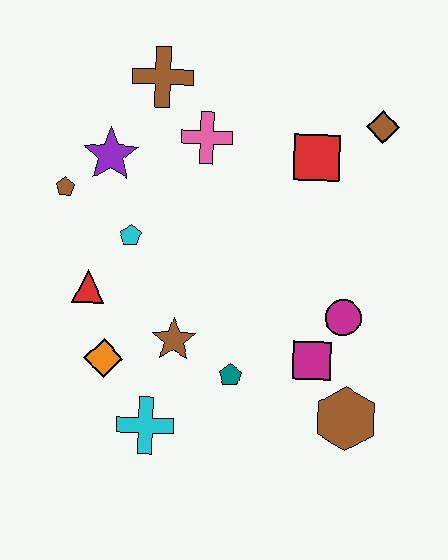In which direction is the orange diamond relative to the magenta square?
The orange diamond is to the left of the magenta square.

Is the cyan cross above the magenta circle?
No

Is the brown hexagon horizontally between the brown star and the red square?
No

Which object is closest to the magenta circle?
The magenta square is closest to the magenta circle.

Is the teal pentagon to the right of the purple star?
Yes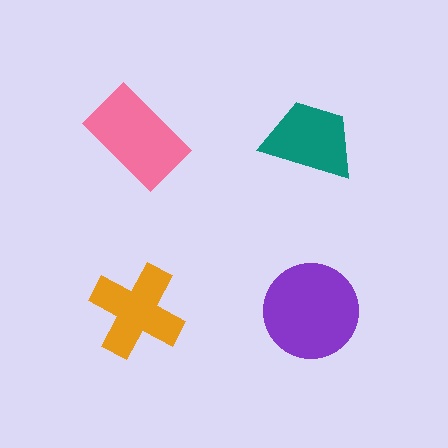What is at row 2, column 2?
A purple circle.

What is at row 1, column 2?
A teal trapezoid.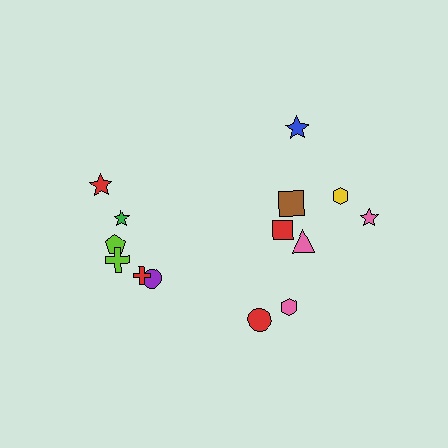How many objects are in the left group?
There are 6 objects.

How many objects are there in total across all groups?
There are 14 objects.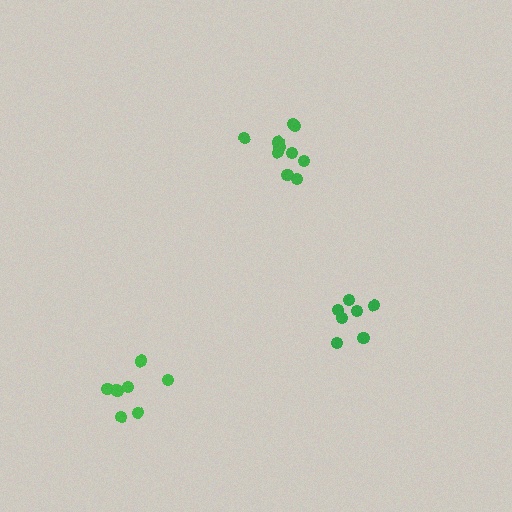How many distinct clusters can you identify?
There are 3 distinct clusters.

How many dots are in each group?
Group 1: 10 dots, Group 2: 7 dots, Group 3: 8 dots (25 total).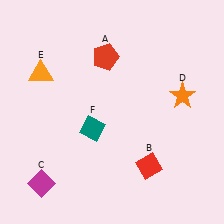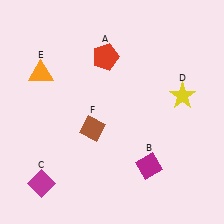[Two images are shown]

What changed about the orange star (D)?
In Image 1, D is orange. In Image 2, it changed to yellow.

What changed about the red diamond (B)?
In Image 1, B is red. In Image 2, it changed to magenta.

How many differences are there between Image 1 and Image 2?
There are 3 differences between the two images.